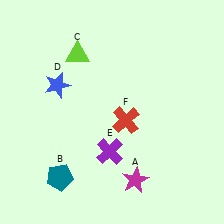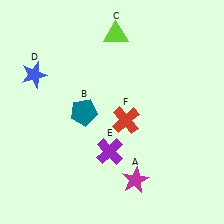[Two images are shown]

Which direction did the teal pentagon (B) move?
The teal pentagon (B) moved up.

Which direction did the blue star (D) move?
The blue star (D) moved left.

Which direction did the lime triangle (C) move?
The lime triangle (C) moved right.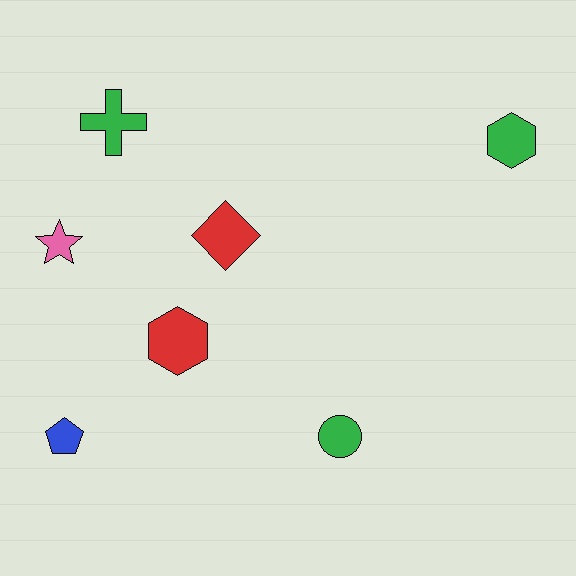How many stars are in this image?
There is 1 star.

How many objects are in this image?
There are 7 objects.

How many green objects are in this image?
There are 3 green objects.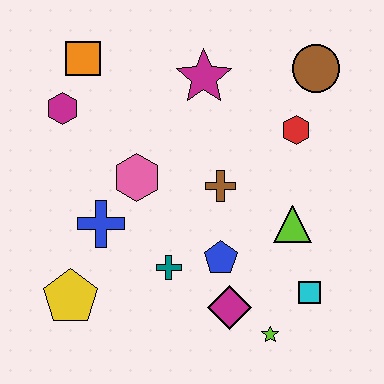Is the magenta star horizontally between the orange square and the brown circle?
Yes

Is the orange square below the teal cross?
No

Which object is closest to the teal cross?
The blue pentagon is closest to the teal cross.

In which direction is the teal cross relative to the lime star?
The teal cross is to the left of the lime star.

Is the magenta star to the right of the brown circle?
No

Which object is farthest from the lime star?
The orange square is farthest from the lime star.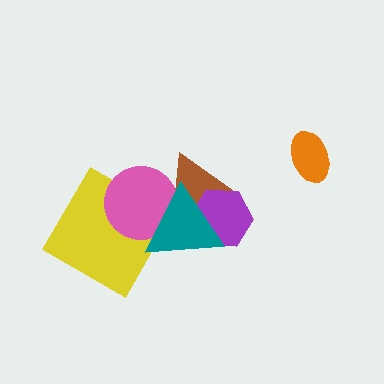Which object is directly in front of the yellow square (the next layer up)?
The pink circle is directly in front of the yellow square.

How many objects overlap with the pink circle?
3 objects overlap with the pink circle.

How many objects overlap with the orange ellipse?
0 objects overlap with the orange ellipse.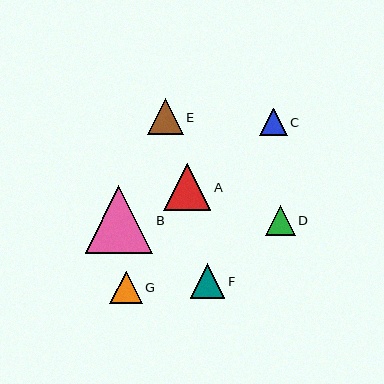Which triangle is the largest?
Triangle B is the largest with a size of approximately 68 pixels.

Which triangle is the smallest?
Triangle C is the smallest with a size of approximately 27 pixels.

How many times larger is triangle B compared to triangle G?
Triangle B is approximately 2.1 times the size of triangle G.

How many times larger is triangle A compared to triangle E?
Triangle A is approximately 1.3 times the size of triangle E.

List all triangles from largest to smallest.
From largest to smallest: B, A, E, F, G, D, C.